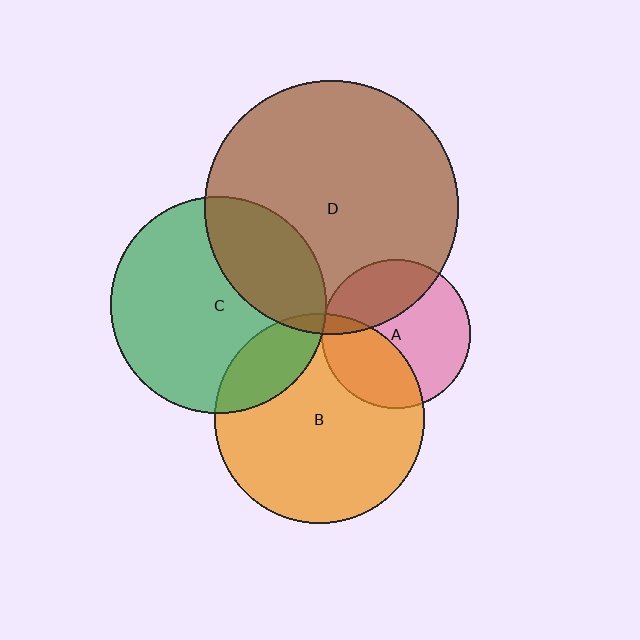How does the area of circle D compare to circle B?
Approximately 1.5 times.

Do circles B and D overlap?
Yes.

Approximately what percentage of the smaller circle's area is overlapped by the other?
Approximately 5%.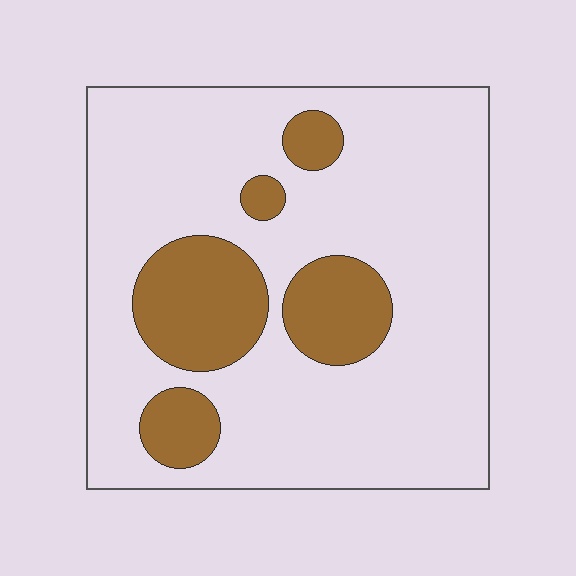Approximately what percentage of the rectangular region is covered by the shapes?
Approximately 20%.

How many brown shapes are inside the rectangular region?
5.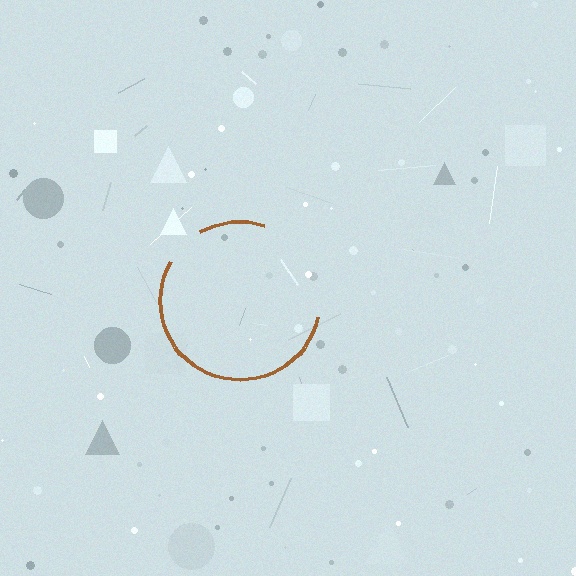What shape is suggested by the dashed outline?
The dashed outline suggests a circle.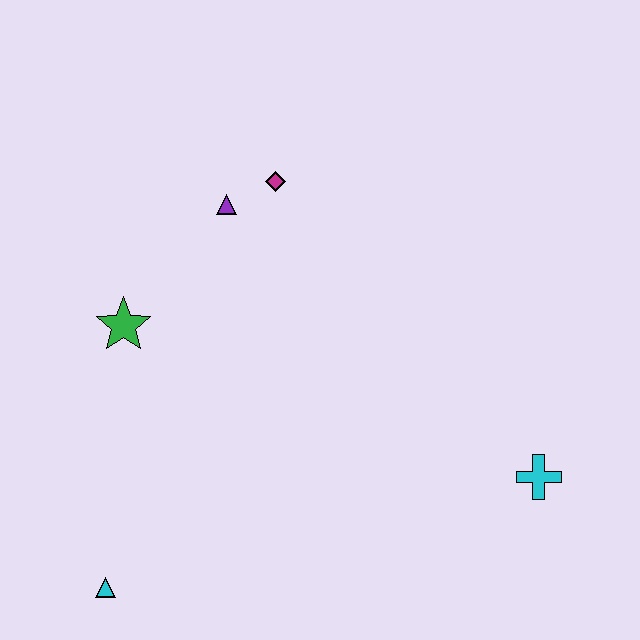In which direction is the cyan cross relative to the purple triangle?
The cyan cross is to the right of the purple triangle.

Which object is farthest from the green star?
The cyan cross is farthest from the green star.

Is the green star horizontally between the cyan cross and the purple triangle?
No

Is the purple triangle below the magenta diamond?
Yes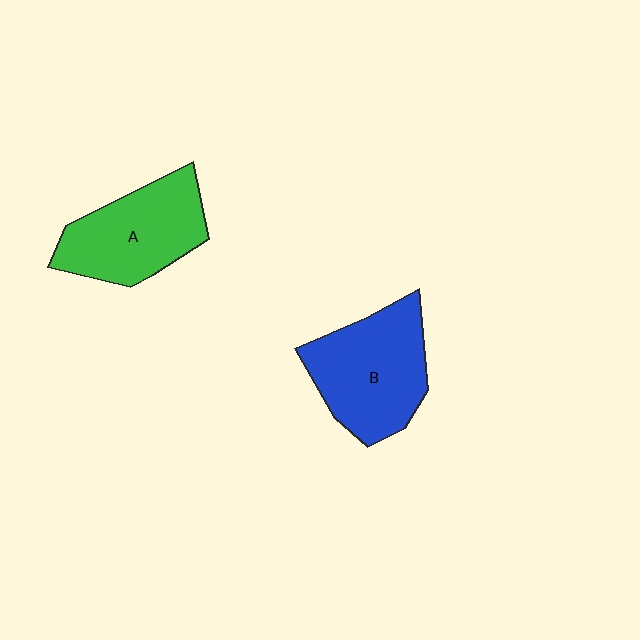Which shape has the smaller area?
Shape A (green).